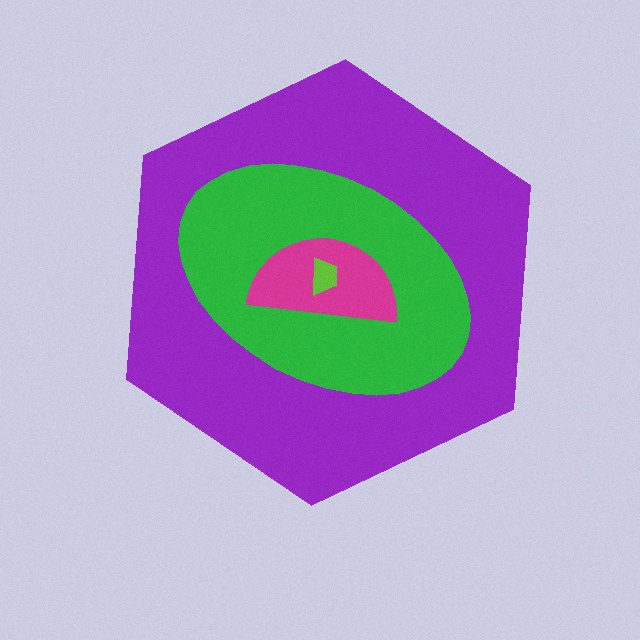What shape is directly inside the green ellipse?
The magenta semicircle.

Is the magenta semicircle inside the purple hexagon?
Yes.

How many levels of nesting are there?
4.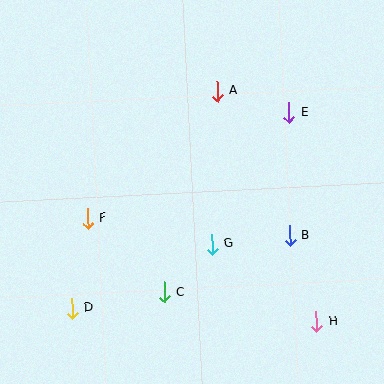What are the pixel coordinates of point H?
Point H is at (317, 322).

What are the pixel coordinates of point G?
Point G is at (212, 244).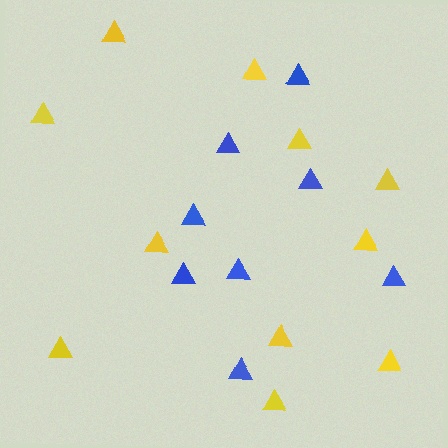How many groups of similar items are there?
There are 2 groups: one group of yellow triangles (11) and one group of blue triangles (8).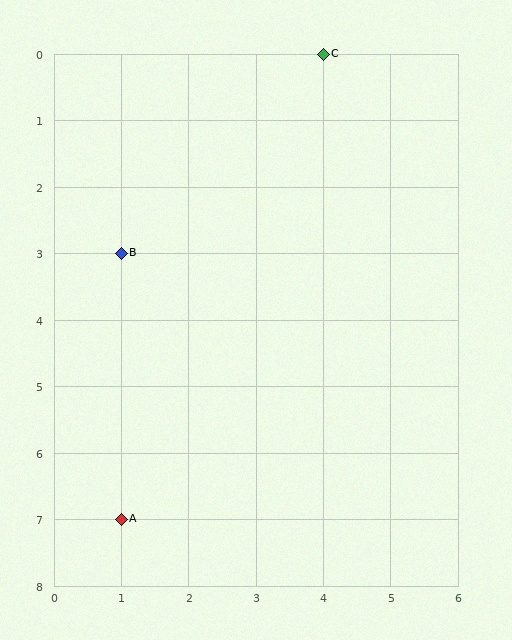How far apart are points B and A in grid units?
Points B and A are 4 rows apart.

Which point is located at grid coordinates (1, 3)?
Point B is at (1, 3).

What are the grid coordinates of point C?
Point C is at grid coordinates (4, 0).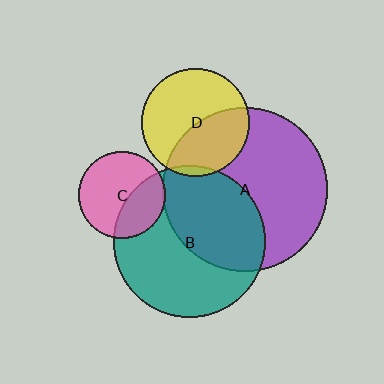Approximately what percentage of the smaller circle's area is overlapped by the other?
Approximately 5%.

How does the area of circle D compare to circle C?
Approximately 1.5 times.